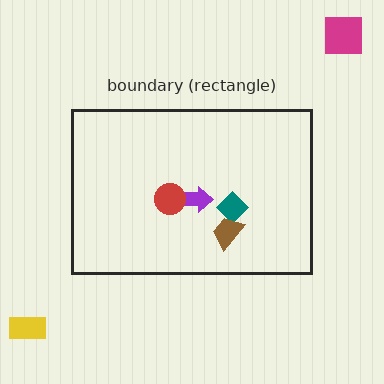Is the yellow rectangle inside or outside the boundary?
Outside.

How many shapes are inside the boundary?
4 inside, 2 outside.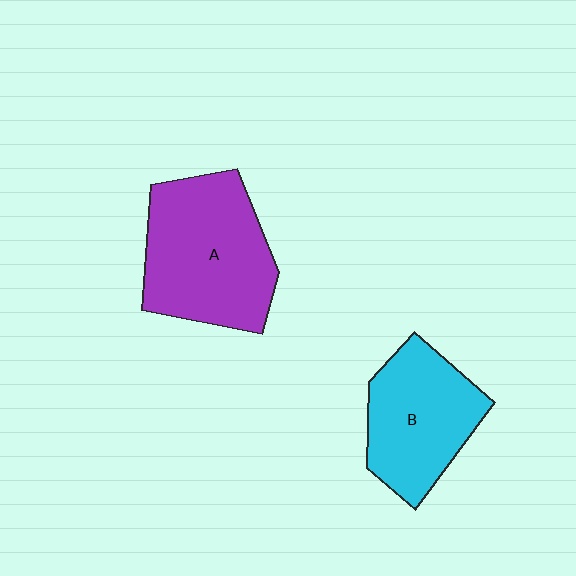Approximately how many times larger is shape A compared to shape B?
Approximately 1.3 times.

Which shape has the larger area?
Shape A (purple).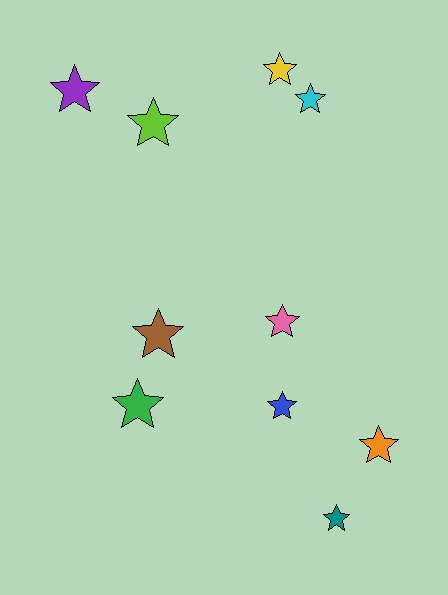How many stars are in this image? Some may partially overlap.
There are 10 stars.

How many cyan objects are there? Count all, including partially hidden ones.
There is 1 cyan object.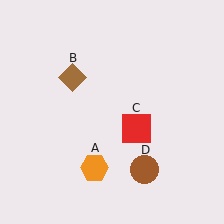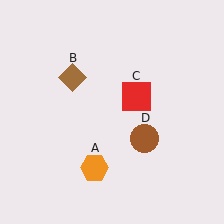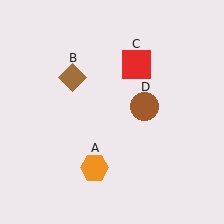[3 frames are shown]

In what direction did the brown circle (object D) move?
The brown circle (object D) moved up.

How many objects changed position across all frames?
2 objects changed position: red square (object C), brown circle (object D).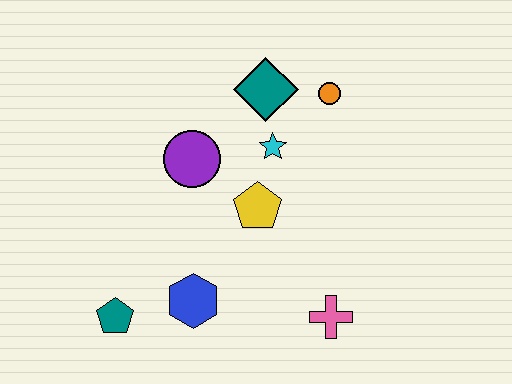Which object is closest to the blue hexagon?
The teal pentagon is closest to the blue hexagon.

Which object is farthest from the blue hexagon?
The orange circle is farthest from the blue hexagon.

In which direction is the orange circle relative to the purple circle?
The orange circle is to the right of the purple circle.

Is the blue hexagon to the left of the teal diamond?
Yes